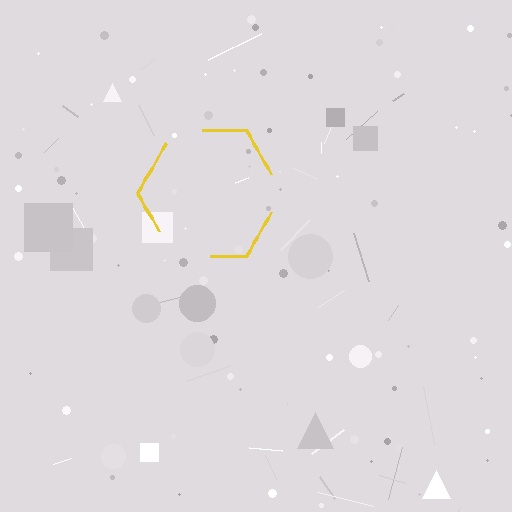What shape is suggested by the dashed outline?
The dashed outline suggests a hexagon.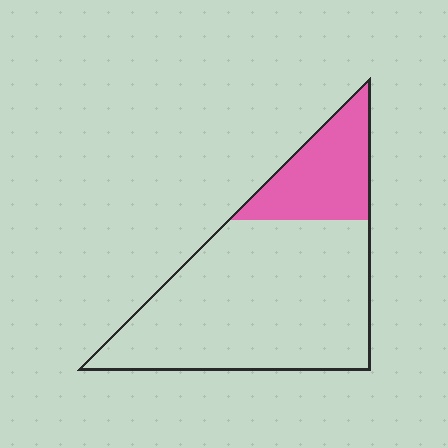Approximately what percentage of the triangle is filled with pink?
Approximately 25%.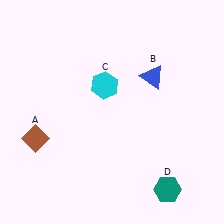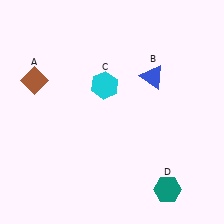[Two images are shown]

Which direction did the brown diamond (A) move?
The brown diamond (A) moved up.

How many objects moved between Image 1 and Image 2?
1 object moved between the two images.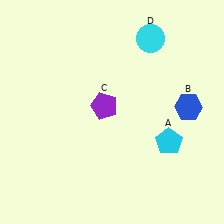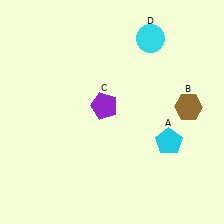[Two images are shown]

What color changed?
The hexagon (B) changed from blue in Image 1 to brown in Image 2.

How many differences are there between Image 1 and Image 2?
There is 1 difference between the two images.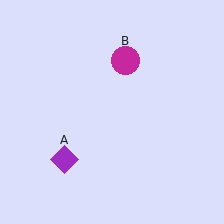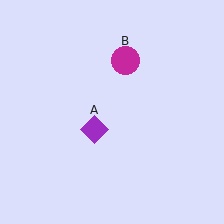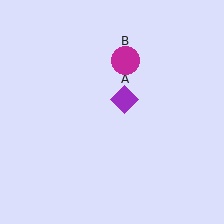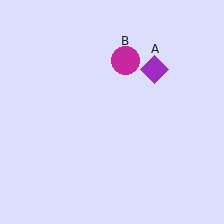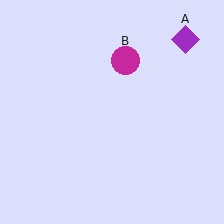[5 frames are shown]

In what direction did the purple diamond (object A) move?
The purple diamond (object A) moved up and to the right.